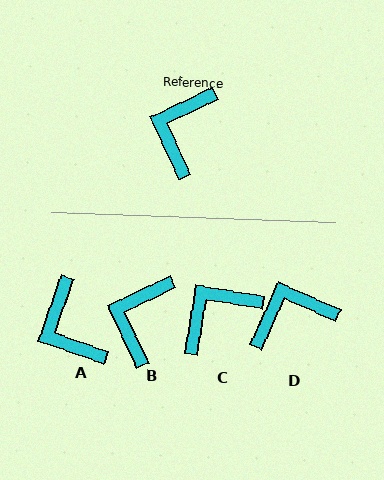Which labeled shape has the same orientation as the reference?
B.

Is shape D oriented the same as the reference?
No, it is off by about 50 degrees.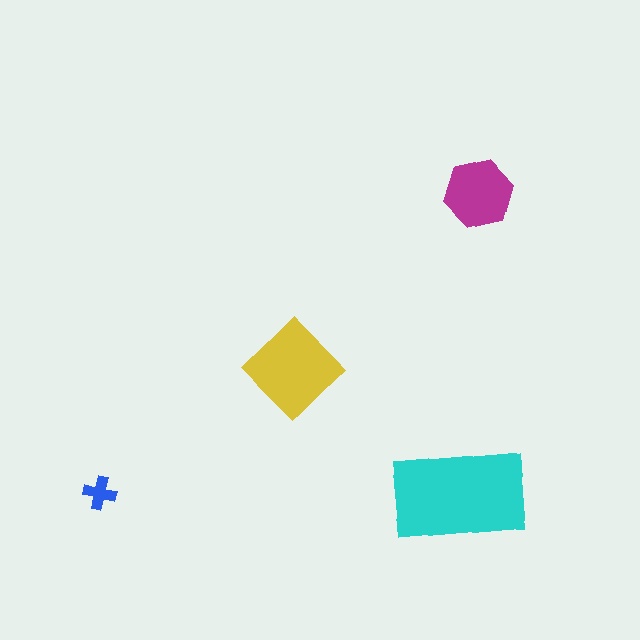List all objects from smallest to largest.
The blue cross, the magenta hexagon, the yellow diamond, the cyan rectangle.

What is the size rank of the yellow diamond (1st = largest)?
2nd.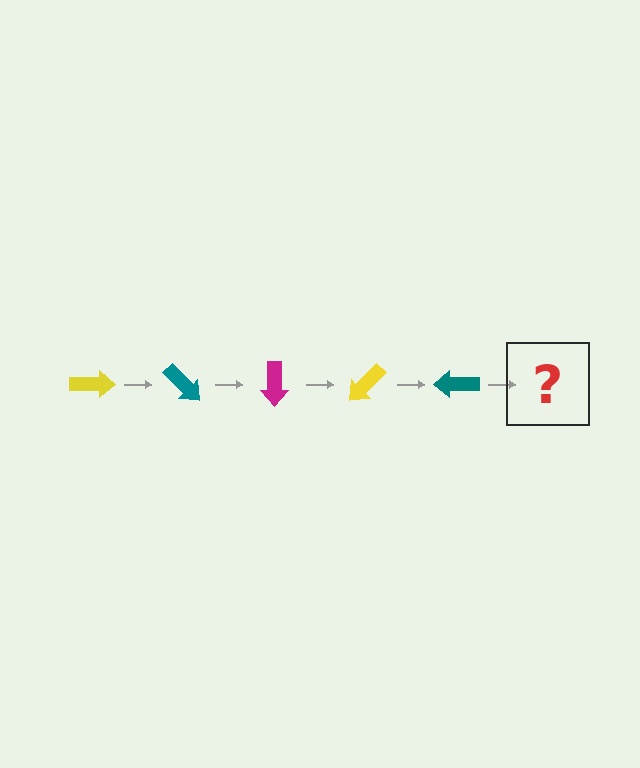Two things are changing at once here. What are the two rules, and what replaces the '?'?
The two rules are that it rotates 45 degrees each step and the color cycles through yellow, teal, and magenta. The '?' should be a magenta arrow, rotated 225 degrees from the start.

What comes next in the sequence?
The next element should be a magenta arrow, rotated 225 degrees from the start.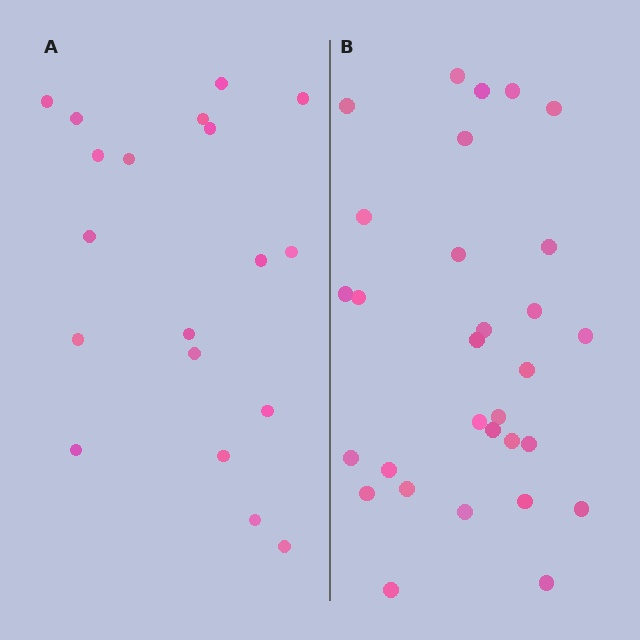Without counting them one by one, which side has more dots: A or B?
Region B (the right region) has more dots.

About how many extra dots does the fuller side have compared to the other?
Region B has roughly 12 or so more dots than region A.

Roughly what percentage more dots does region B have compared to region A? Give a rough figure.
About 60% more.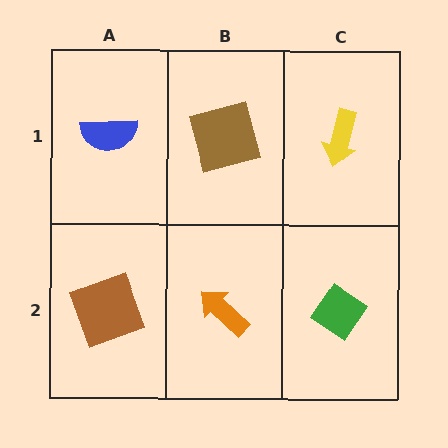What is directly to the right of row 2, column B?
A green diamond.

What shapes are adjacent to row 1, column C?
A green diamond (row 2, column C), a brown square (row 1, column B).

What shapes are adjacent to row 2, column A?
A blue semicircle (row 1, column A), an orange arrow (row 2, column B).